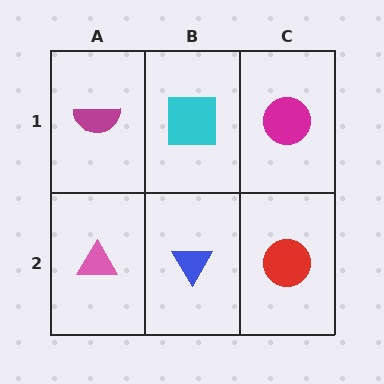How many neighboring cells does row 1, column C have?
2.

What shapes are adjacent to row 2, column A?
A magenta semicircle (row 1, column A), a blue triangle (row 2, column B).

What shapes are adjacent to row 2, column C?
A magenta circle (row 1, column C), a blue triangle (row 2, column B).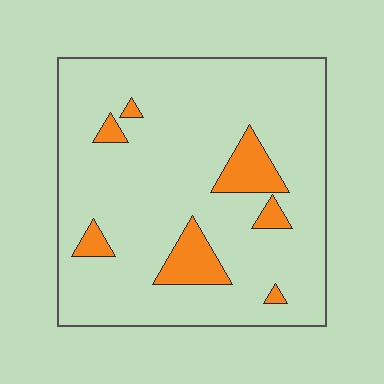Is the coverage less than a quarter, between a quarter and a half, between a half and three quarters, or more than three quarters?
Less than a quarter.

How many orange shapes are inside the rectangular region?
7.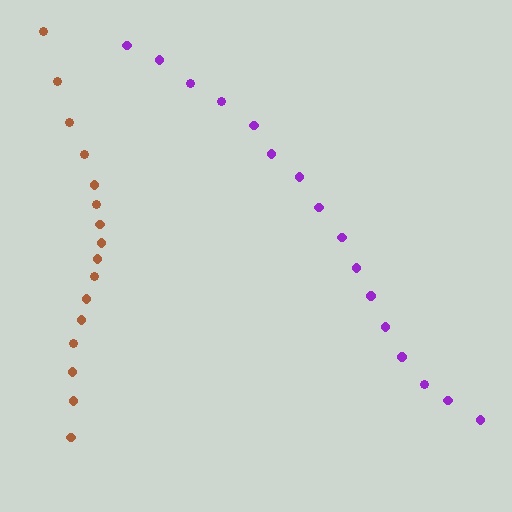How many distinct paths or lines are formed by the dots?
There are 2 distinct paths.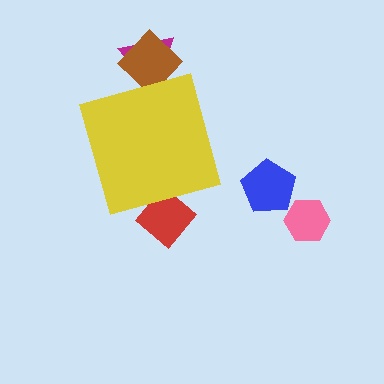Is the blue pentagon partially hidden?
No, the blue pentagon is fully visible.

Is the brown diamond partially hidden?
Yes, the brown diamond is partially hidden behind the yellow diamond.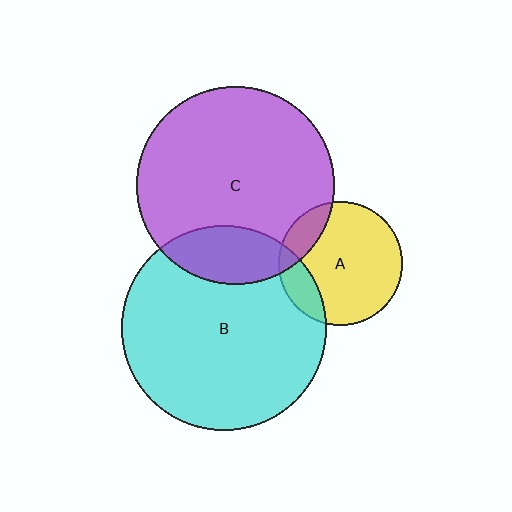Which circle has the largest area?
Circle B (cyan).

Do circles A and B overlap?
Yes.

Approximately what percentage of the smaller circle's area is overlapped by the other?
Approximately 15%.